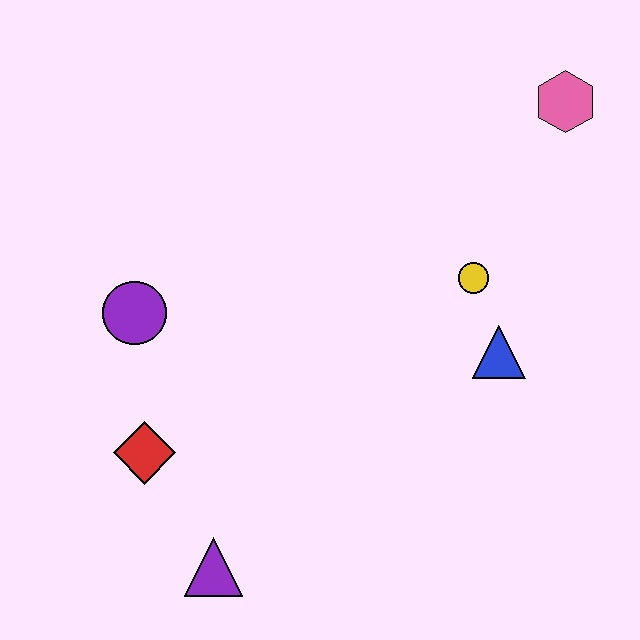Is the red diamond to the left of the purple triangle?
Yes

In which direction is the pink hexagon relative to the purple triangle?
The pink hexagon is above the purple triangle.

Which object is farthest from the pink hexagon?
The purple triangle is farthest from the pink hexagon.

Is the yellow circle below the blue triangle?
No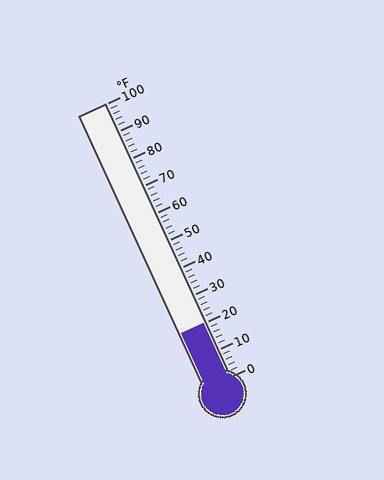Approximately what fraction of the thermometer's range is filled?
The thermometer is filled to approximately 20% of its range.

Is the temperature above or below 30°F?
The temperature is below 30°F.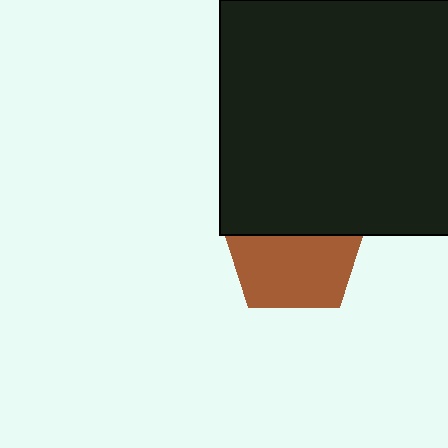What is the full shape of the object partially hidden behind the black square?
The partially hidden object is a brown pentagon.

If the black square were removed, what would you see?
You would see the complete brown pentagon.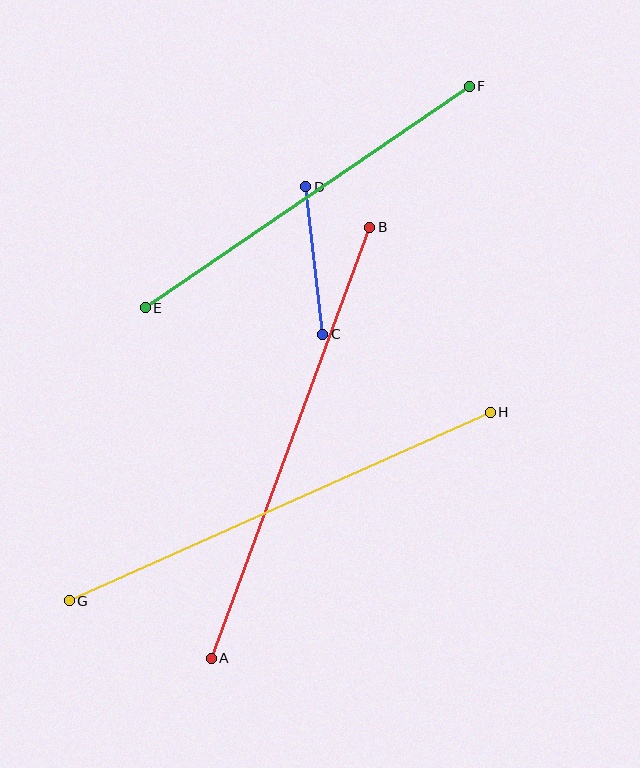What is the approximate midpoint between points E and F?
The midpoint is at approximately (307, 197) pixels.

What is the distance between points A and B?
The distance is approximately 459 pixels.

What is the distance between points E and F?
The distance is approximately 392 pixels.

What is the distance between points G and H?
The distance is approximately 462 pixels.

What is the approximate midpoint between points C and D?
The midpoint is at approximately (314, 260) pixels.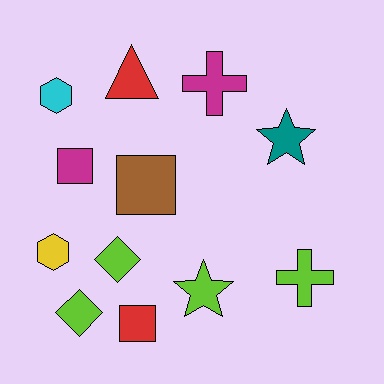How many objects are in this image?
There are 12 objects.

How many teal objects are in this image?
There is 1 teal object.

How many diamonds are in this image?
There are 2 diamonds.